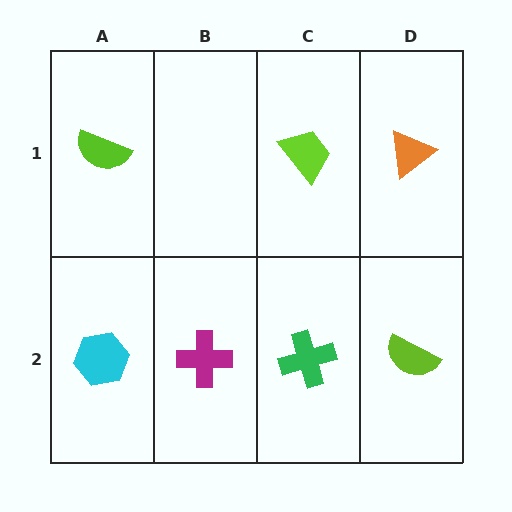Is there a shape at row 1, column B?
No, that cell is empty.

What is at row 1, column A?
A lime semicircle.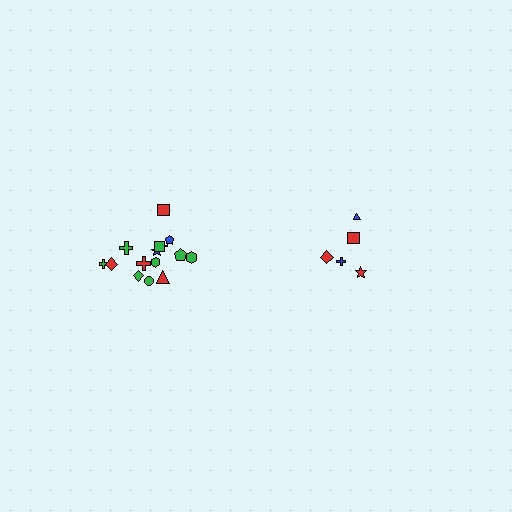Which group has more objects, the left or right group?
The left group.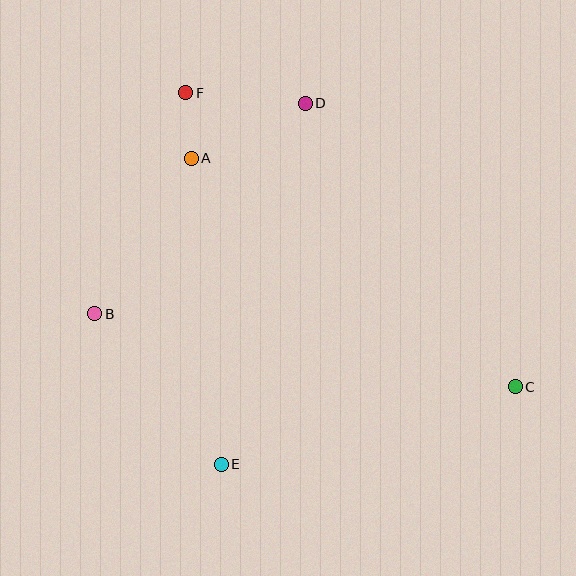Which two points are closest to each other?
Points A and F are closest to each other.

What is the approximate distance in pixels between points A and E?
The distance between A and E is approximately 308 pixels.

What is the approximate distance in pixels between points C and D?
The distance between C and D is approximately 353 pixels.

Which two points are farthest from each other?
Points C and F are farthest from each other.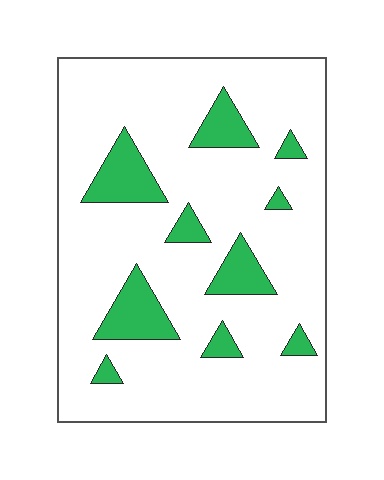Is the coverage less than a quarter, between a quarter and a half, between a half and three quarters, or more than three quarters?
Less than a quarter.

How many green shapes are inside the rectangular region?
10.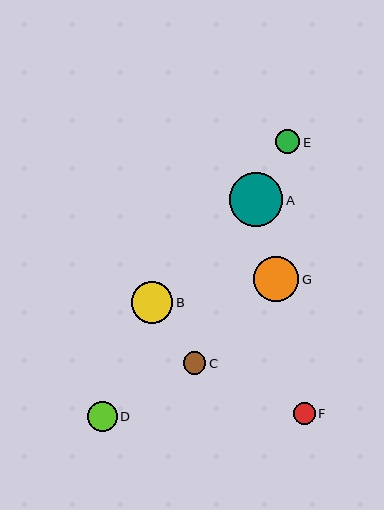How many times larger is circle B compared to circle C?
Circle B is approximately 1.9 times the size of circle C.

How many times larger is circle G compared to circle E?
Circle G is approximately 1.9 times the size of circle E.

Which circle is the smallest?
Circle F is the smallest with a size of approximately 22 pixels.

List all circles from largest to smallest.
From largest to smallest: A, G, B, D, E, C, F.